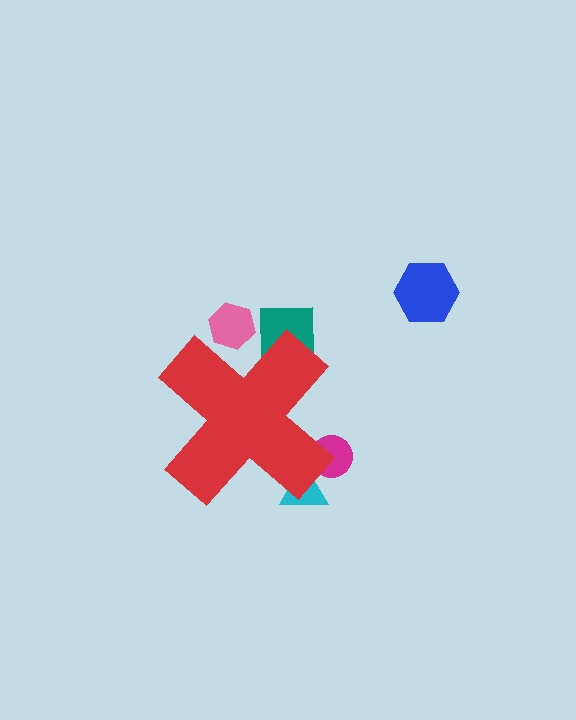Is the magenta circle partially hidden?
Yes, the magenta circle is partially hidden behind the red cross.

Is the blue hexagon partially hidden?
No, the blue hexagon is fully visible.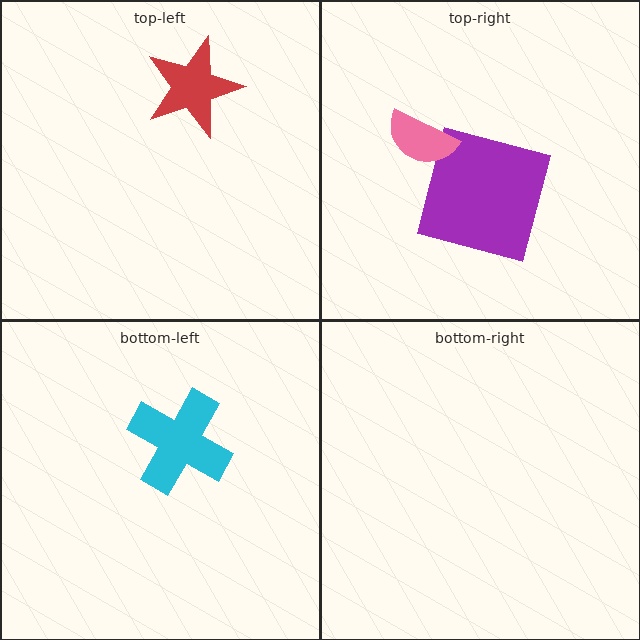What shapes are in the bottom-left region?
The cyan cross.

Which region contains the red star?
The top-left region.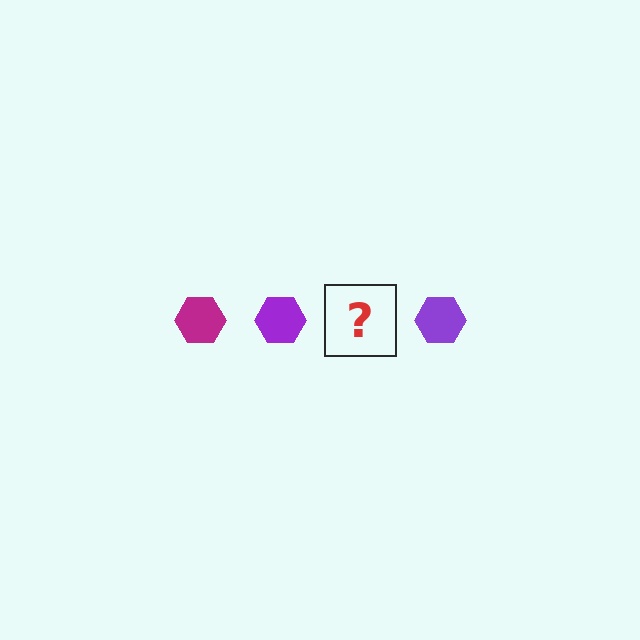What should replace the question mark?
The question mark should be replaced with a magenta hexagon.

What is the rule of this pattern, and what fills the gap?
The rule is that the pattern cycles through magenta, purple hexagons. The gap should be filled with a magenta hexagon.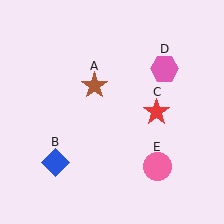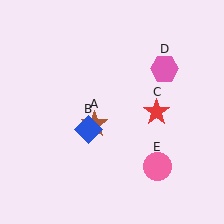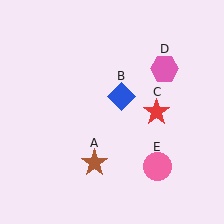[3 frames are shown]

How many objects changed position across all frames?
2 objects changed position: brown star (object A), blue diamond (object B).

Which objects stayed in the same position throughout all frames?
Red star (object C) and pink hexagon (object D) and pink circle (object E) remained stationary.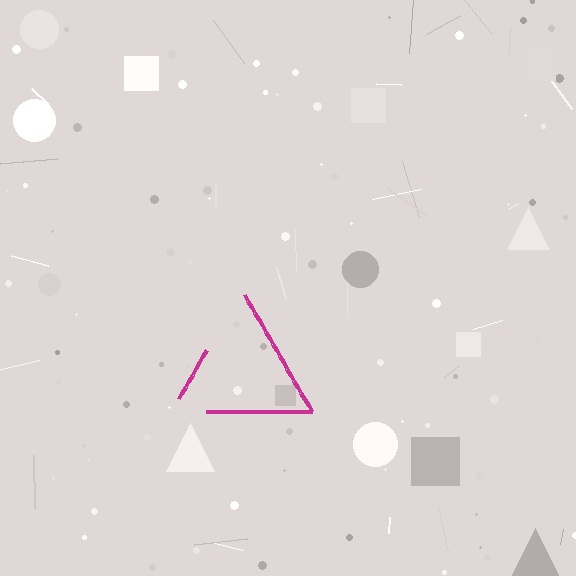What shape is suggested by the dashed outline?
The dashed outline suggests a triangle.